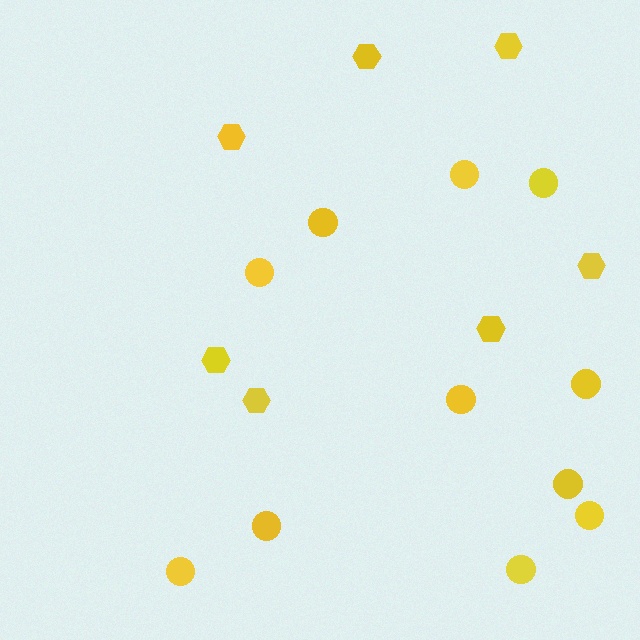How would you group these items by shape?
There are 2 groups: one group of hexagons (7) and one group of circles (11).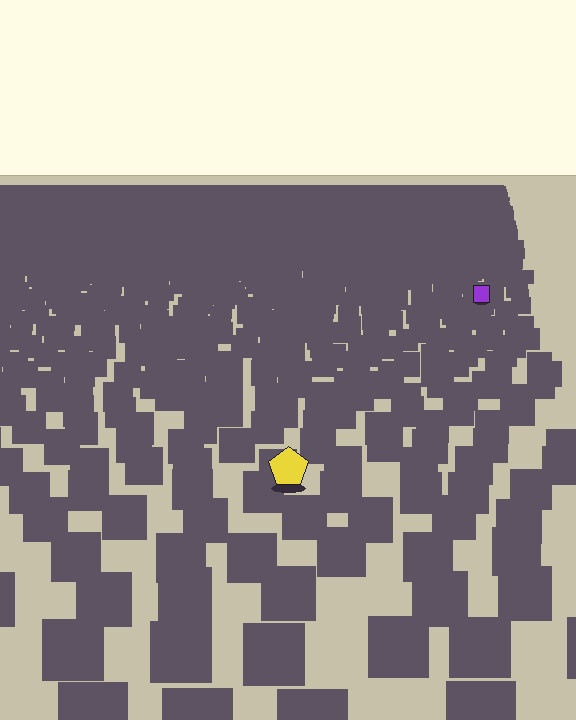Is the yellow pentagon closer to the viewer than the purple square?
Yes. The yellow pentagon is closer — you can tell from the texture gradient: the ground texture is coarser near it.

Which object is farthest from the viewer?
The purple square is farthest from the viewer. It appears smaller and the ground texture around it is denser.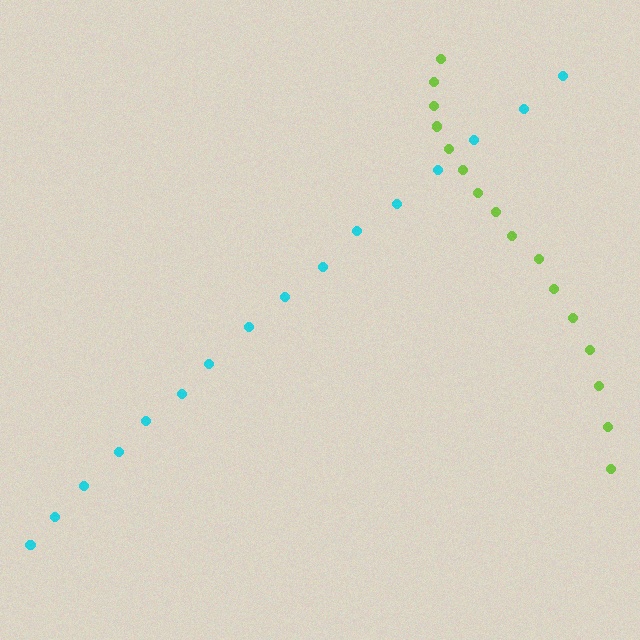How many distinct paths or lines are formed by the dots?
There are 2 distinct paths.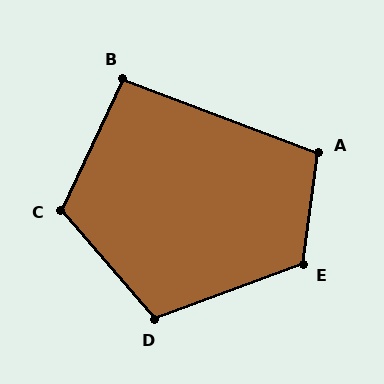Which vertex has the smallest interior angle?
B, at approximately 95 degrees.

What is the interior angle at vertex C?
Approximately 114 degrees (obtuse).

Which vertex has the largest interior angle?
E, at approximately 118 degrees.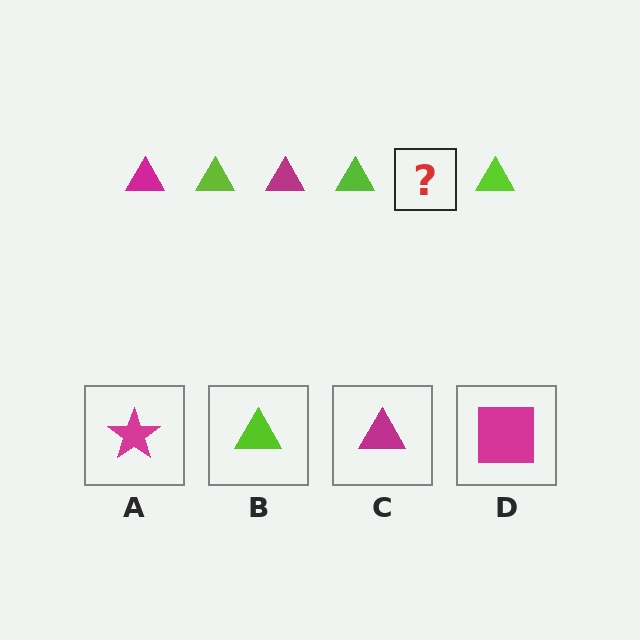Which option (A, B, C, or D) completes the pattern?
C.